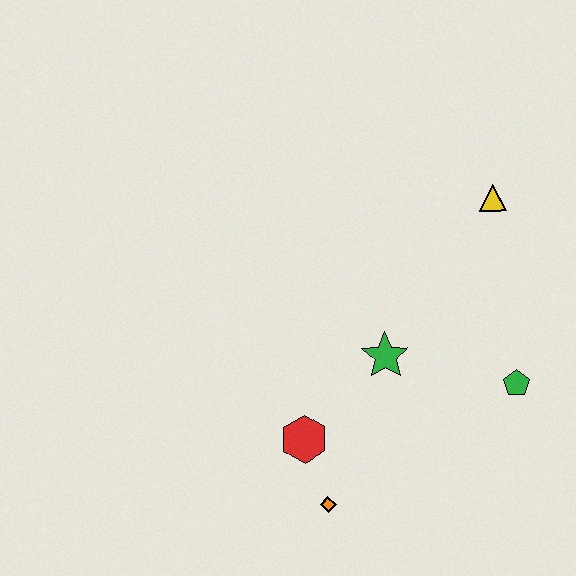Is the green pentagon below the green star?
Yes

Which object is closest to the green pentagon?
The green star is closest to the green pentagon.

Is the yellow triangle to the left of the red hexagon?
No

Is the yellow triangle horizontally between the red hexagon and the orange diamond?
No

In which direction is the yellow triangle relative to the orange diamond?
The yellow triangle is above the orange diamond.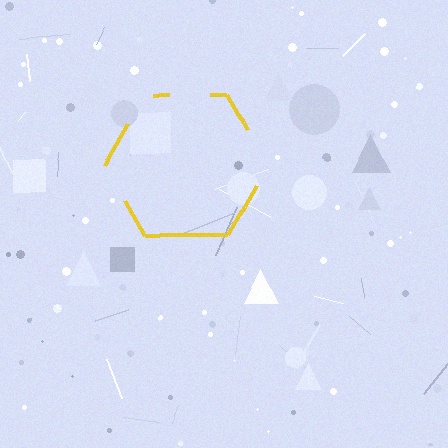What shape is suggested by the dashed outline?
The dashed outline suggests a hexagon.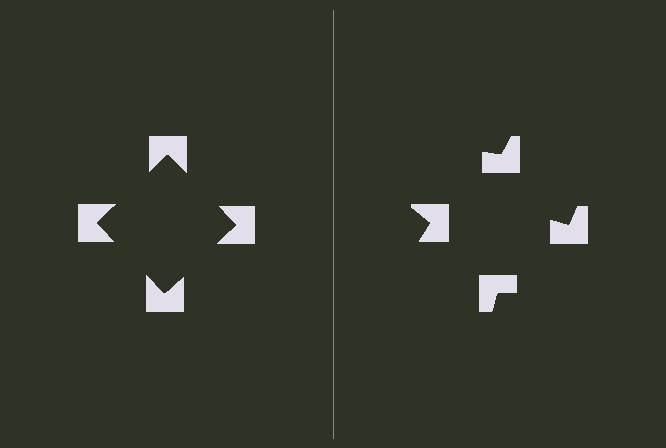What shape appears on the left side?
An illusory square.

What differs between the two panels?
The notched squares are positioned identically on both sides; only the wedge orientations differ. On the left they align to a square; on the right they are misaligned.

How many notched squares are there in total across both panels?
8 — 4 on each side.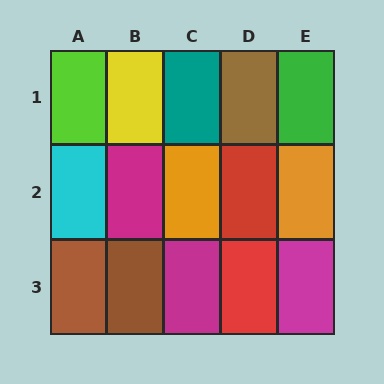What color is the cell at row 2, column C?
Orange.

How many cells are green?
1 cell is green.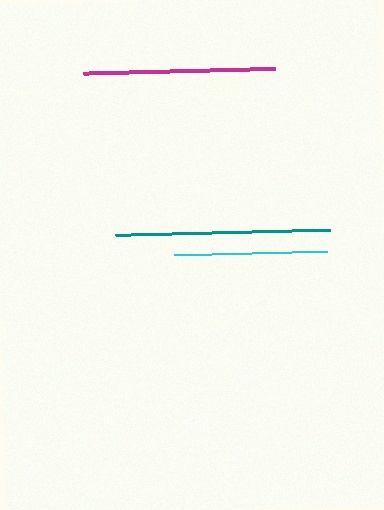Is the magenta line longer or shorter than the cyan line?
The magenta line is longer than the cyan line.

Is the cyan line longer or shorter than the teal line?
The teal line is longer than the cyan line.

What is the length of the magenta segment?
The magenta segment is approximately 191 pixels long.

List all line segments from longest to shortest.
From longest to shortest: teal, magenta, cyan.